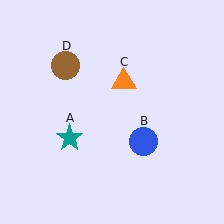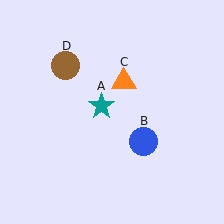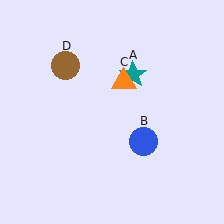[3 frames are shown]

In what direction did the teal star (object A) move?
The teal star (object A) moved up and to the right.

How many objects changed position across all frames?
1 object changed position: teal star (object A).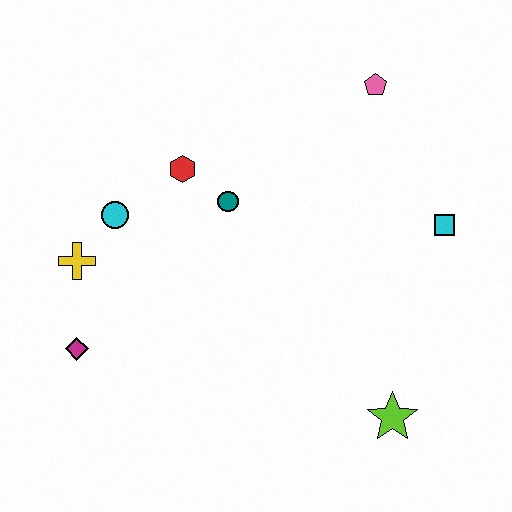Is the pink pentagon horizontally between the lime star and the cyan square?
No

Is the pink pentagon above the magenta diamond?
Yes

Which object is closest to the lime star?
The cyan square is closest to the lime star.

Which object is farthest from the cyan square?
The magenta diamond is farthest from the cyan square.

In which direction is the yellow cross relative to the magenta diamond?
The yellow cross is above the magenta diamond.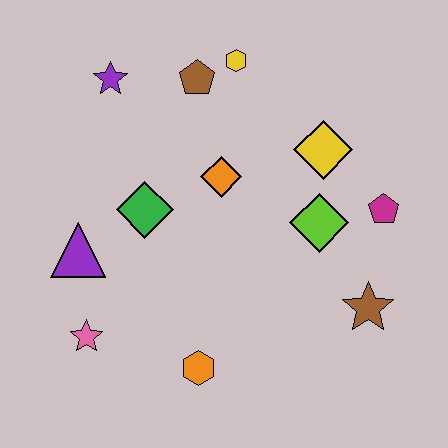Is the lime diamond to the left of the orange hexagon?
No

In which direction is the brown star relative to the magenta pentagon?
The brown star is below the magenta pentagon.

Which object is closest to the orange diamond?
The green diamond is closest to the orange diamond.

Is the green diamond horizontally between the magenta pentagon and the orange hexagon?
No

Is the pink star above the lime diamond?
No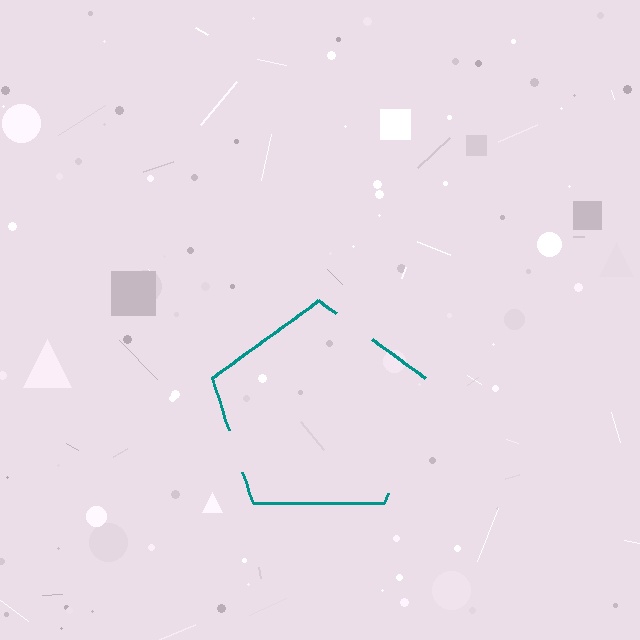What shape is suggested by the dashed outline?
The dashed outline suggests a pentagon.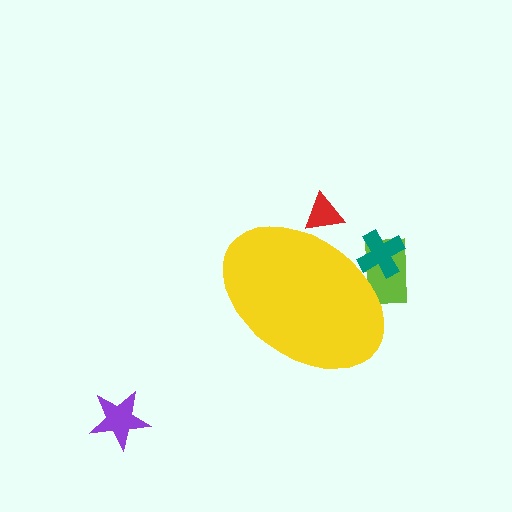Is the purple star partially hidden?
No, the purple star is fully visible.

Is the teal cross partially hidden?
Yes, the teal cross is partially hidden behind the yellow ellipse.